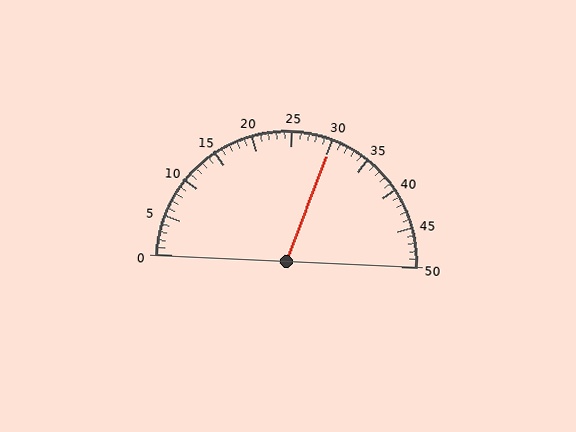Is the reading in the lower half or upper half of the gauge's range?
The reading is in the upper half of the range (0 to 50).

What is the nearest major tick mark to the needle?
The nearest major tick mark is 30.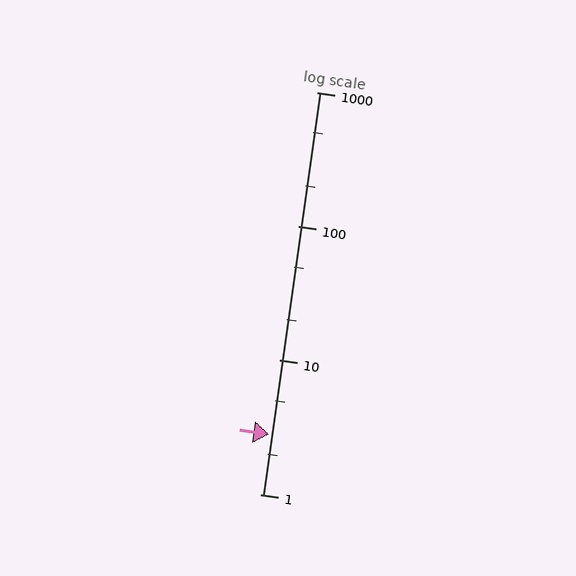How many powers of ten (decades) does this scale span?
The scale spans 3 decades, from 1 to 1000.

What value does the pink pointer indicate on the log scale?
The pointer indicates approximately 2.8.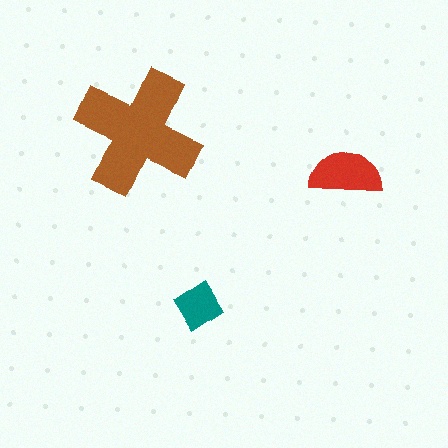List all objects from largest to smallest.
The brown cross, the red semicircle, the teal diamond.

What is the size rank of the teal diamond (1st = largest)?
3rd.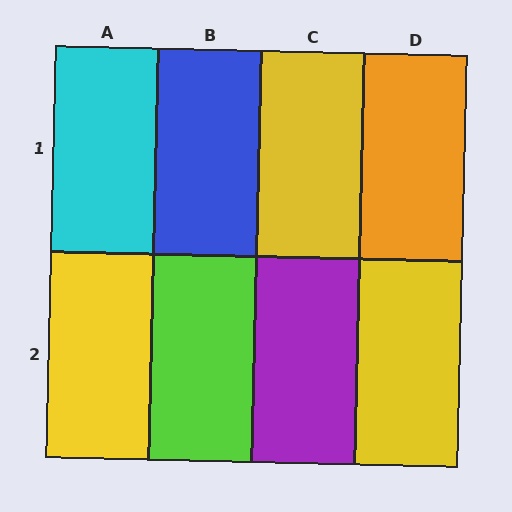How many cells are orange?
1 cell is orange.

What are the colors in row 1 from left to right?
Cyan, blue, yellow, orange.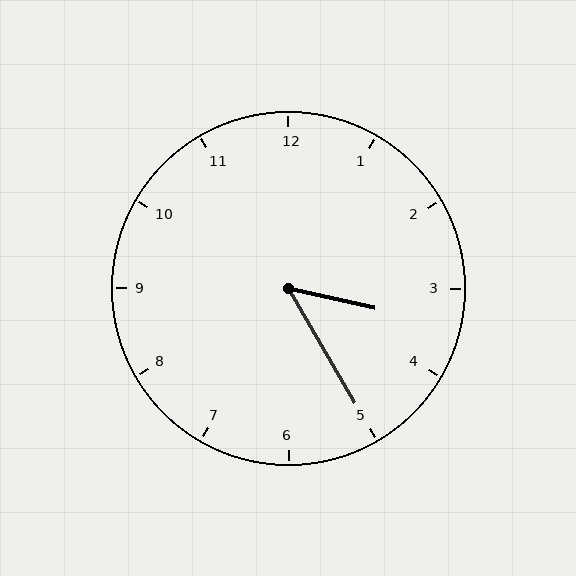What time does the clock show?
3:25.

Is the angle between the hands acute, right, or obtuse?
It is acute.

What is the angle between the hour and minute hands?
Approximately 48 degrees.